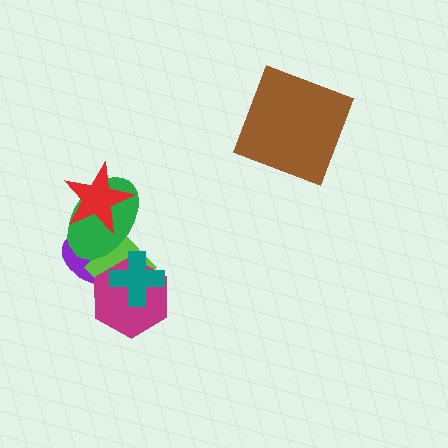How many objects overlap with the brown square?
0 objects overlap with the brown square.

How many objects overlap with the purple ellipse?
5 objects overlap with the purple ellipse.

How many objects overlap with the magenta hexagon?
3 objects overlap with the magenta hexagon.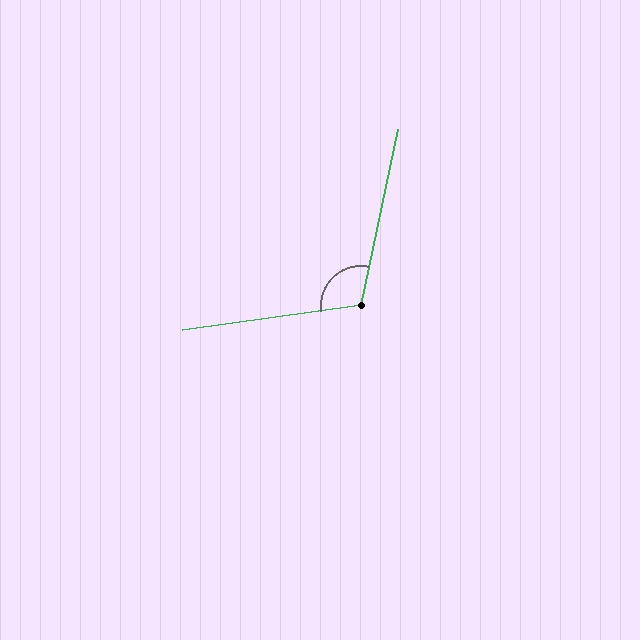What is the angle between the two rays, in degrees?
Approximately 110 degrees.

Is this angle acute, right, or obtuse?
It is obtuse.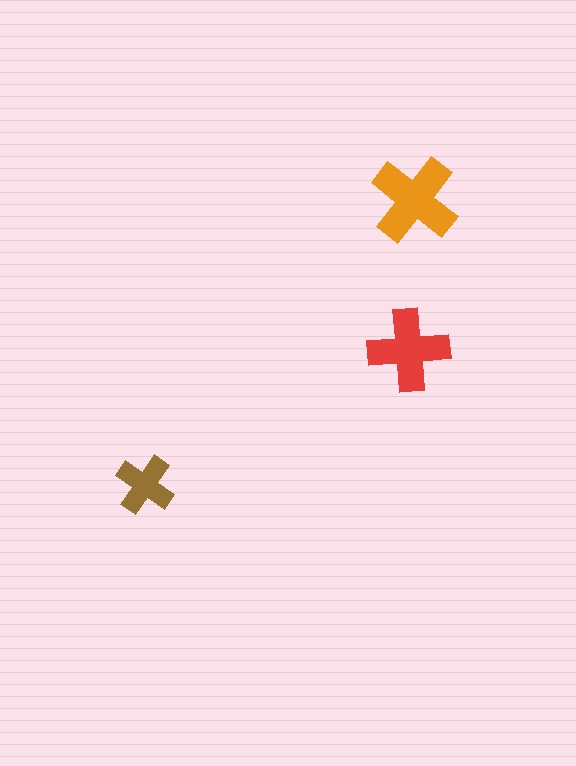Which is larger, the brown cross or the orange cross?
The orange one.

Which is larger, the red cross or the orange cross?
The orange one.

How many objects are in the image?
There are 3 objects in the image.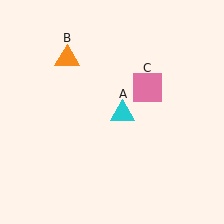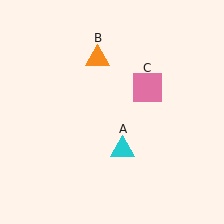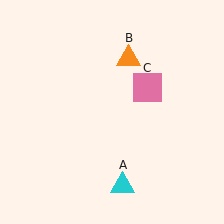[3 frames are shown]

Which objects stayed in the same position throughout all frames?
Pink square (object C) remained stationary.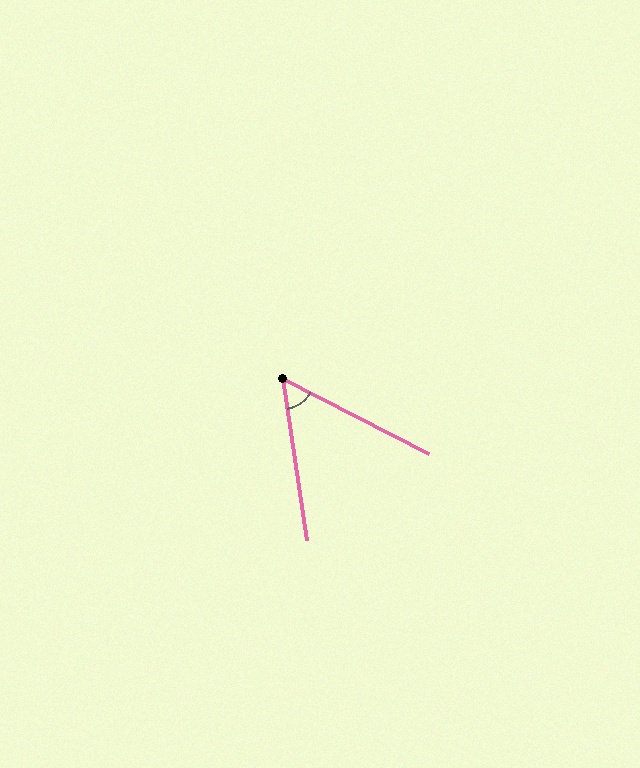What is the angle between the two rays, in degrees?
Approximately 54 degrees.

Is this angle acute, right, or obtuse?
It is acute.